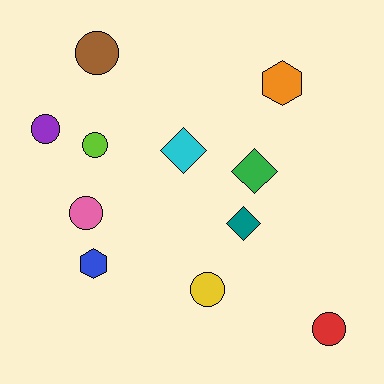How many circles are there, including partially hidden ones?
There are 6 circles.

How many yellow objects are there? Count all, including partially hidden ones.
There is 1 yellow object.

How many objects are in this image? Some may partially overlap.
There are 11 objects.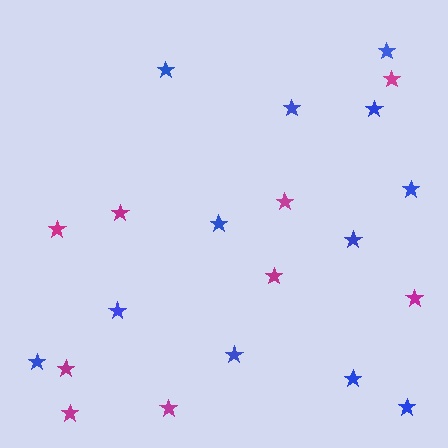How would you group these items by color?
There are 2 groups: one group of magenta stars (9) and one group of blue stars (12).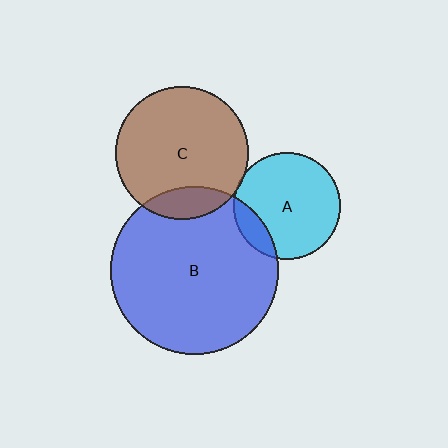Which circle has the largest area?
Circle B (blue).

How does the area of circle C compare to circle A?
Approximately 1.6 times.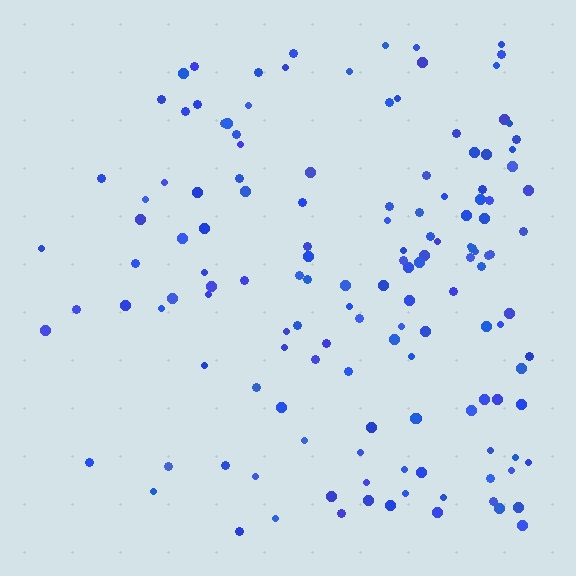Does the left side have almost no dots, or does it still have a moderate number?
Still a moderate number, just noticeably fewer than the right.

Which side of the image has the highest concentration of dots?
The right.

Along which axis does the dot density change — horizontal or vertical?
Horizontal.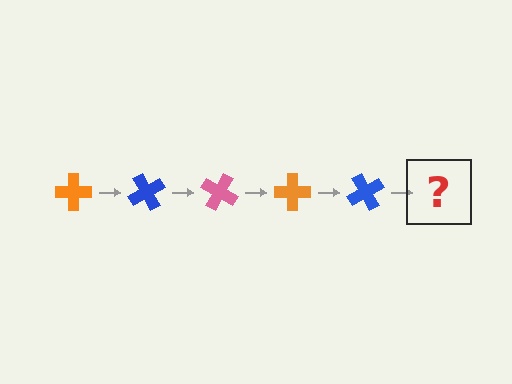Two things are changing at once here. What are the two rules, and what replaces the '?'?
The two rules are that it rotates 60 degrees each step and the color cycles through orange, blue, and pink. The '?' should be a pink cross, rotated 300 degrees from the start.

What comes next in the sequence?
The next element should be a pink cross, rotated 300 degrees from the start.